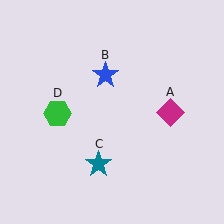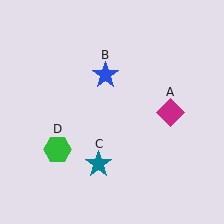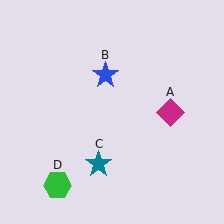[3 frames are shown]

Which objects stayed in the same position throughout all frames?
Magenta diamond (object A) and blue star (object B) and teal star (object C) remained stationary.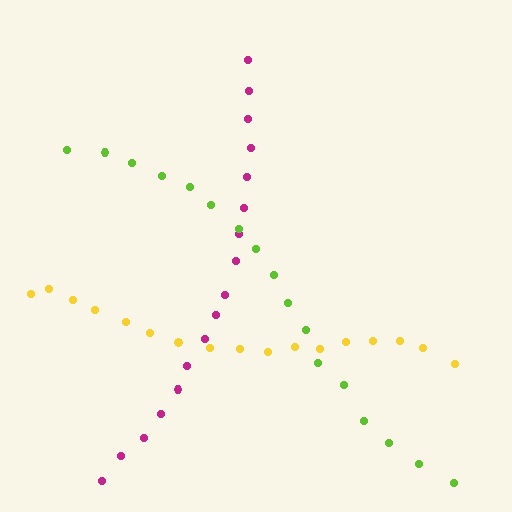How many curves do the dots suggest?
There are 3 distinct paths.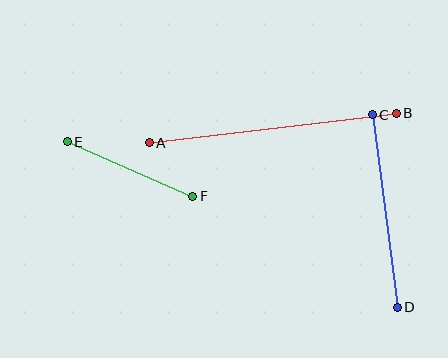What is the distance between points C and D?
The distance is approximately 194 pixels.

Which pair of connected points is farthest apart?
Points A and B are farthest apart.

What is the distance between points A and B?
The distance is approximately 249 pixels.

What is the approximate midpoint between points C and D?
The midpoint is at approximately (385, 211) pixels.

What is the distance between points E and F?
The distance is approximately 137 pixels.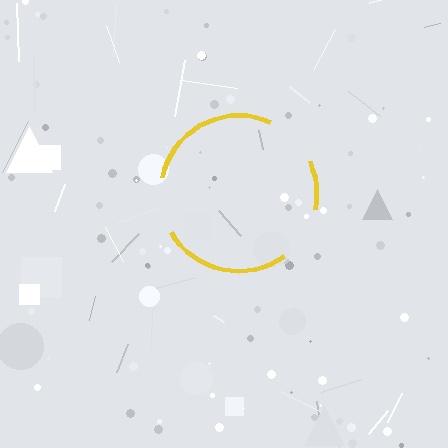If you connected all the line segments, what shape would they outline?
They would outline a circle.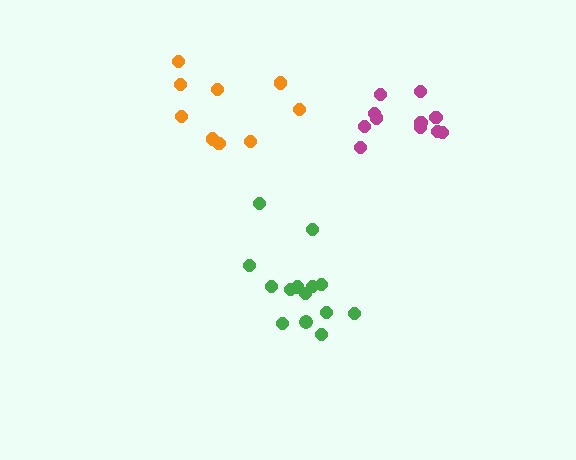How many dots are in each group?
Group 1: 9 dots, Group 2: 14 dots, Group 3: 11 dots (34 total).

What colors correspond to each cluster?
The clusters are colored: orange, green, magenta.